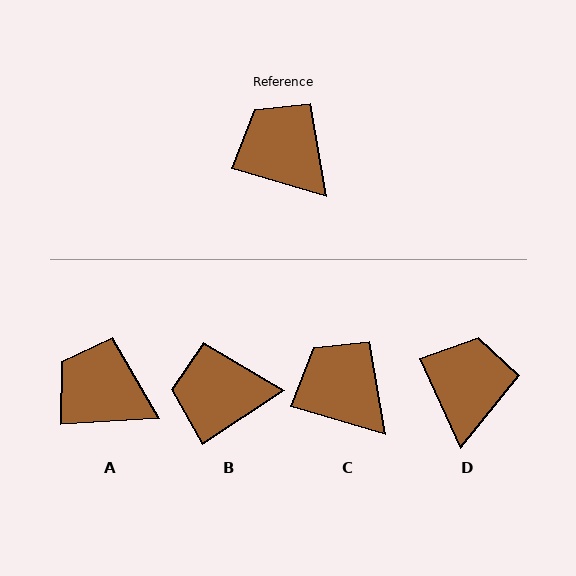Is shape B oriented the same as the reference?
No, it is off by about 50 degrees.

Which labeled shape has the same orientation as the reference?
C.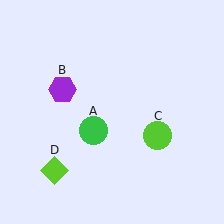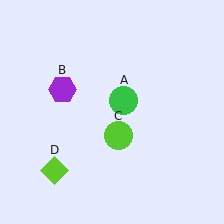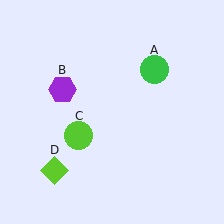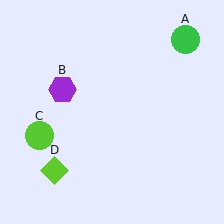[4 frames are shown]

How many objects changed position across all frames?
2 objects changed position: green circle (object A), lime circle (object C).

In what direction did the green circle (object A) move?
The green circle (object A) moved up and to the right.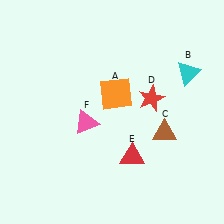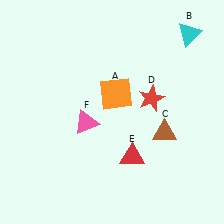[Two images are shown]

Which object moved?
The cyan triangle (B) moved up.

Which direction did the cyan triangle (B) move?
The cyan triangle (B) moved up.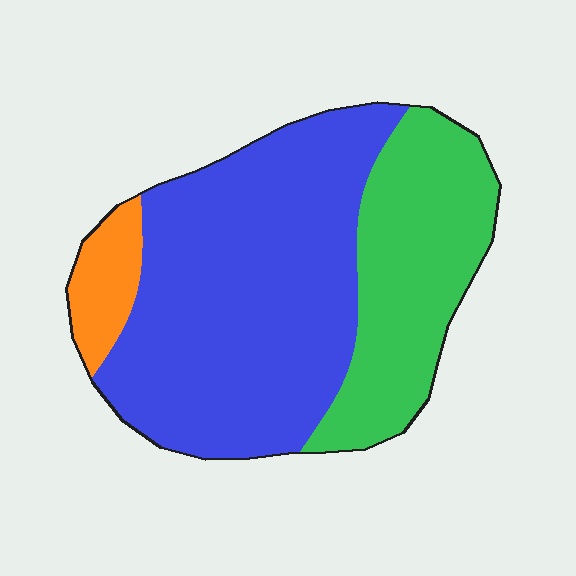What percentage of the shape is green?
Green takes up about one third (1/3) of the shape.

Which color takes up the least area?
Orange, at roughly 10%.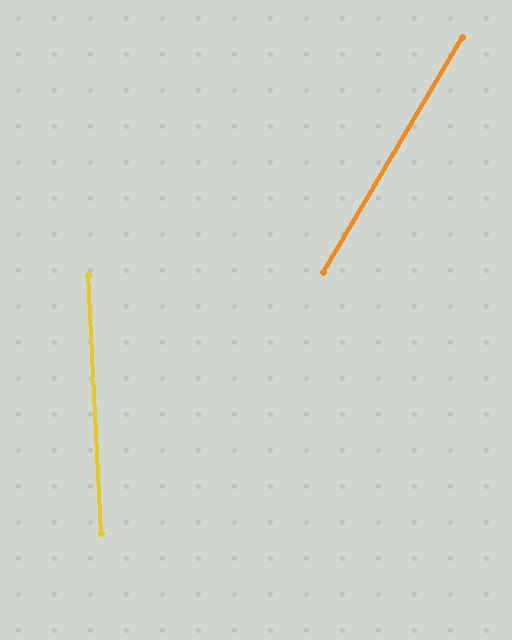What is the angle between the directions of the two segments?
Approximately 34 degrees.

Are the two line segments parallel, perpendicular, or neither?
Neither parallel nor perpendicular — they differ by about 34°.